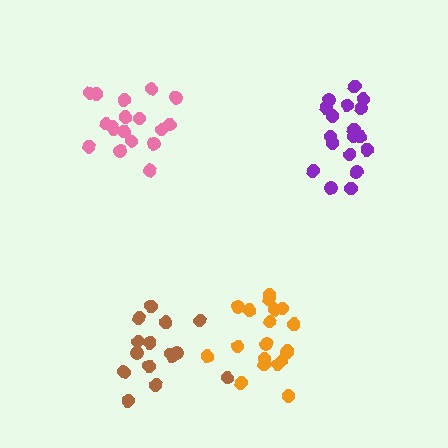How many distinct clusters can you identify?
There are 4 distinct clusters.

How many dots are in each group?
Group 1: 19 dots, Group 2: 18 dots, Group 3: 15 dots, Group 4: 18 dots (70 total).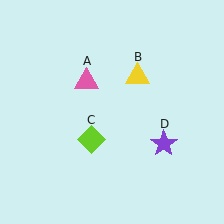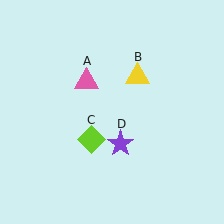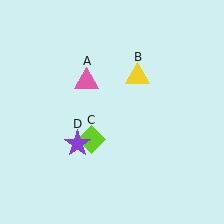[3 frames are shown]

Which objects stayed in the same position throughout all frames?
Pink triangle (object A) and yellow triangle (object B) and lime diamond (object C) remained stationary.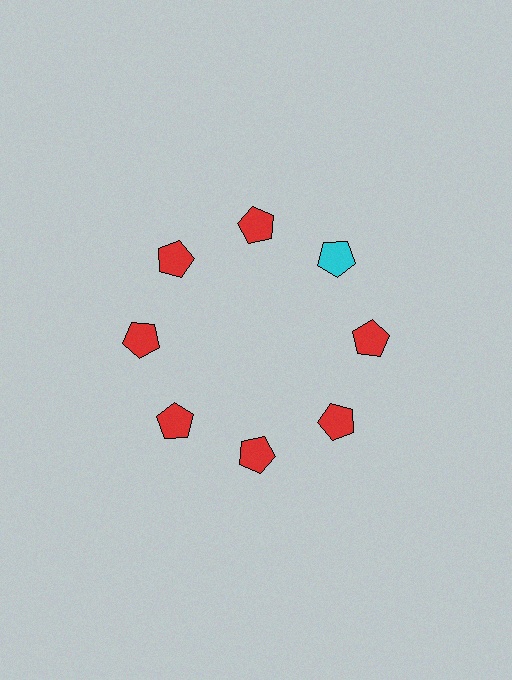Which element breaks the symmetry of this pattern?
The cyan pentagon at roughly the 2 o'clock position breaks the symmetry. All other shapes are red pentagons.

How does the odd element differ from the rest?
It has a different color: cyan instead of red.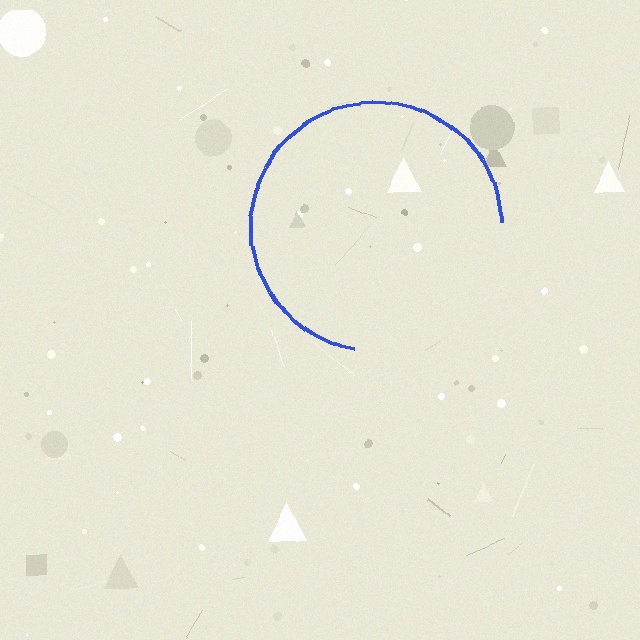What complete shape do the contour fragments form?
The contour fragments form a circle.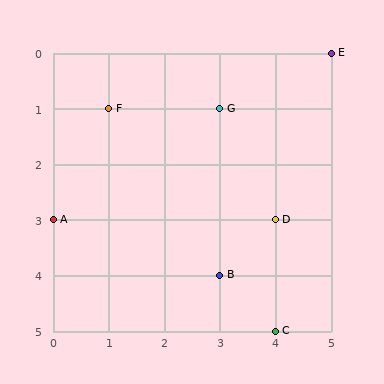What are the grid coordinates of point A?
Point A is at grid coordinates (0, 3).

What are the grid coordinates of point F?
Point F is at grid coordinates (1, 1).